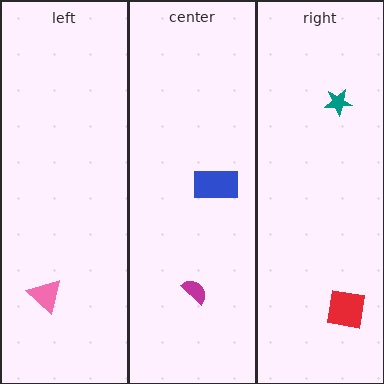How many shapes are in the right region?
2.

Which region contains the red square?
The right region.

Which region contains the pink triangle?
The left region.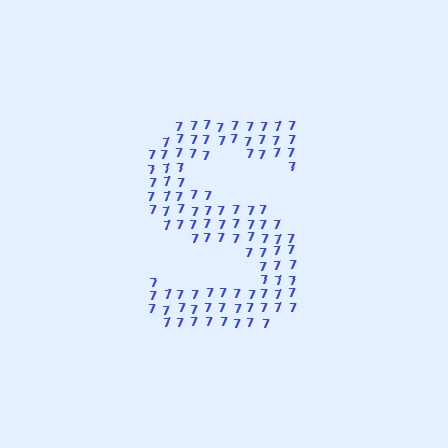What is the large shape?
The large shape is the letter S.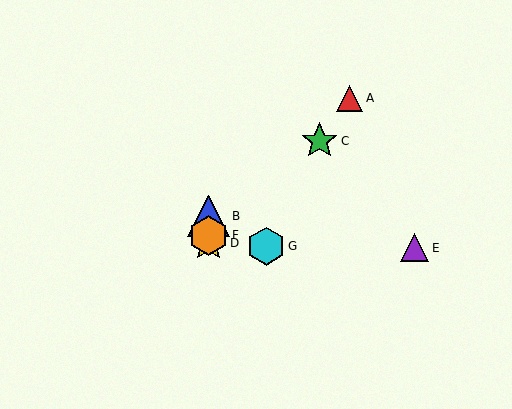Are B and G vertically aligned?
No, B is at x≈209 and G is at x≈266.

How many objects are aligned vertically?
3 objects (B, D, F) are aligned vertically.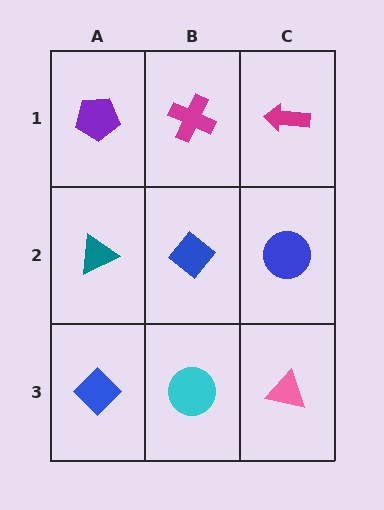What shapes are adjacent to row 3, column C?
A blue circle (row 2, column C), a cyan circle (row 3, column B).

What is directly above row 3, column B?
A blue diamond.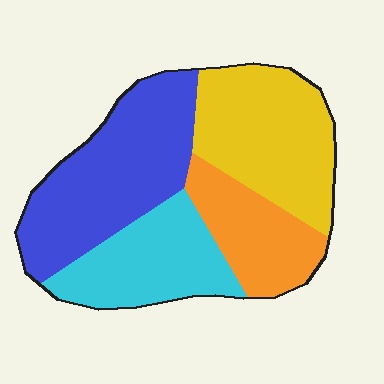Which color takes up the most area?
Blue, at roughly 35%.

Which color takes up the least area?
Orange, at roughly 15%.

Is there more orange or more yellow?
Yellow.